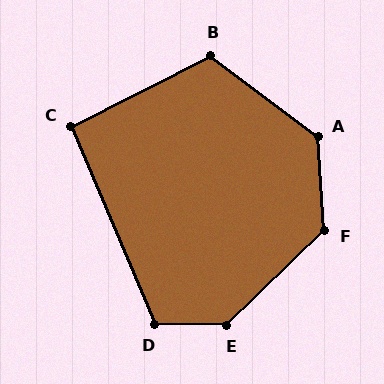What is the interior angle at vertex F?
Approximately 130 degrees (obtuse).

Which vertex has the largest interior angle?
E, at approximately 135 degrees.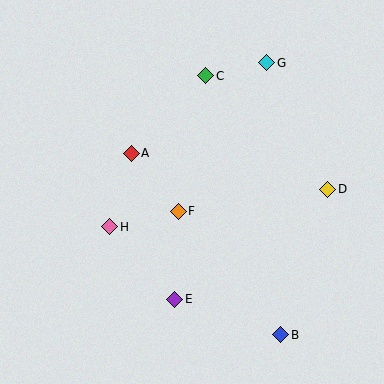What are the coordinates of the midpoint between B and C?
The midpoint between B and C is at (243, 205).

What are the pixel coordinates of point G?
Point G is at (267, 63).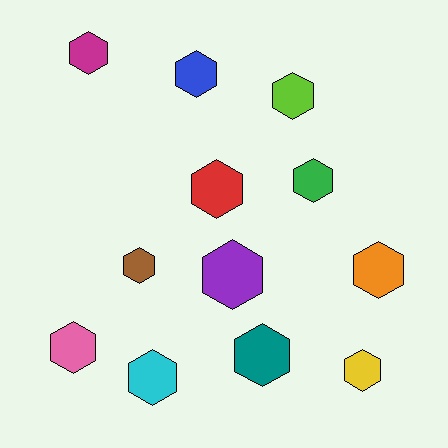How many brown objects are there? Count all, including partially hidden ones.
There is 1 brown object.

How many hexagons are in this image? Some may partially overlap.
There are 12 hexagons.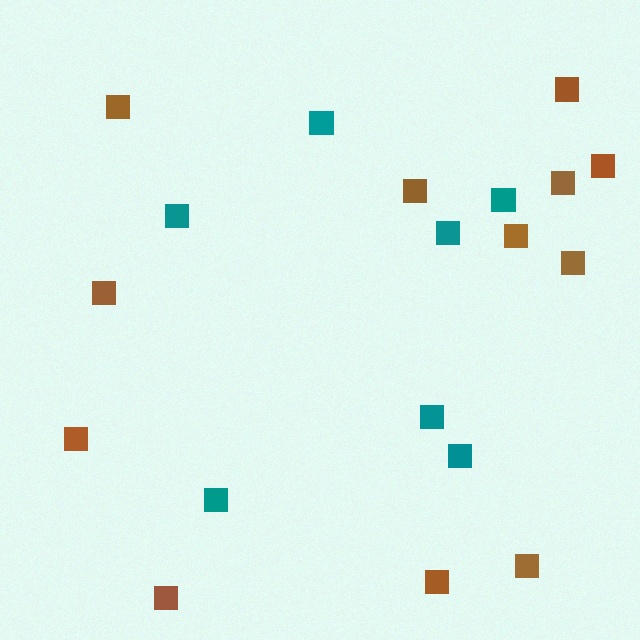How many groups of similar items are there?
There are 2 groups: one group of brown squares (12) and one group of teal squares (7).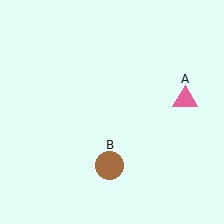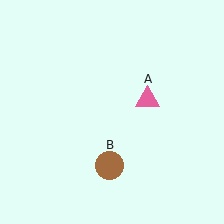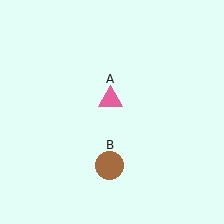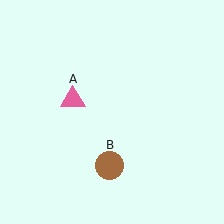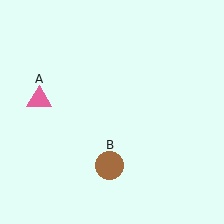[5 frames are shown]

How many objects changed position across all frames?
1 object changed position: pink triangle (object A).